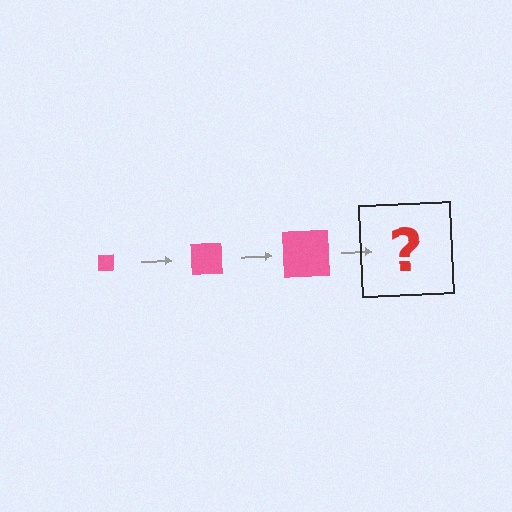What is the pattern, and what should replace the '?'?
The pattern is that the square gets progressively larger each step. The '?' should be a pink square, larger than the previous one.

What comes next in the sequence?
The next element should be a pink square, larger than the previous one.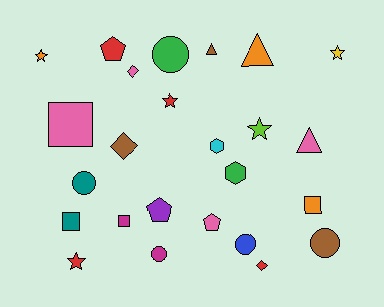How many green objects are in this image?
There are 2 green objects.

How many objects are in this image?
There are 25 objects.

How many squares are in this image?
There are 4 squares.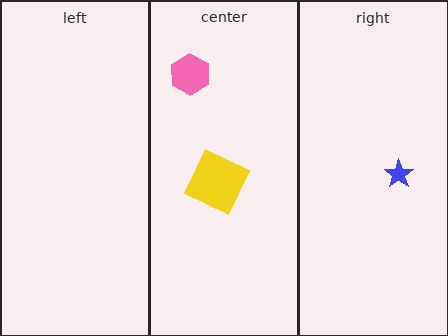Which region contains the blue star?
The right region.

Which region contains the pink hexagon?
The center region.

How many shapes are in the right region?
1.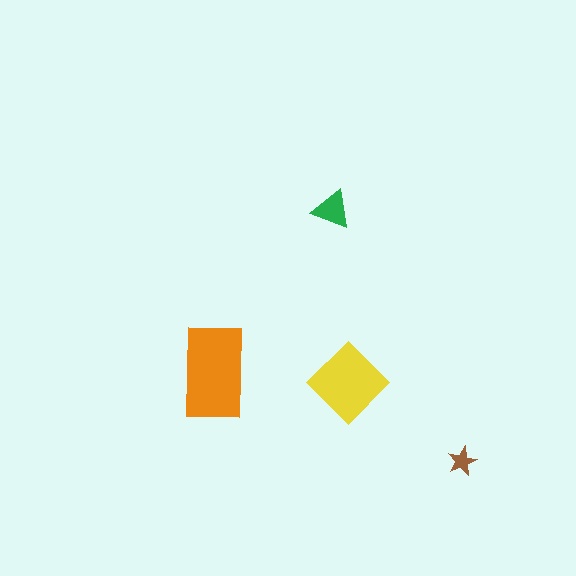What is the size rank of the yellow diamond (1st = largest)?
2nd.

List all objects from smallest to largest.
The brown star, the green triangle, the yellow diamond, the orange rectangle.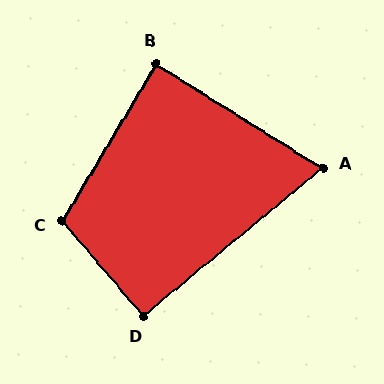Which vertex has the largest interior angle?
C, at approximately 108 degrees.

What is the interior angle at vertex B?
Approximately 89 degrees (approximately right).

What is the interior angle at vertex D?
Approximately 91 degrees (approximately right).